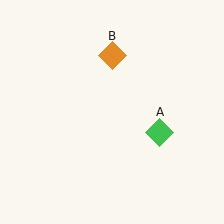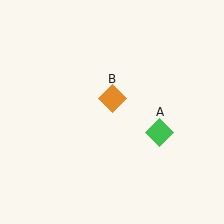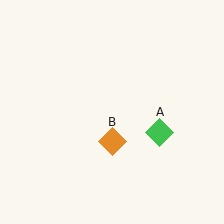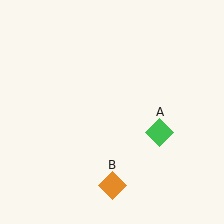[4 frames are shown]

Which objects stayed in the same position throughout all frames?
Green diamond (object A) remained stationary.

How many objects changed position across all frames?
1 object changed position: orange diamond (object B).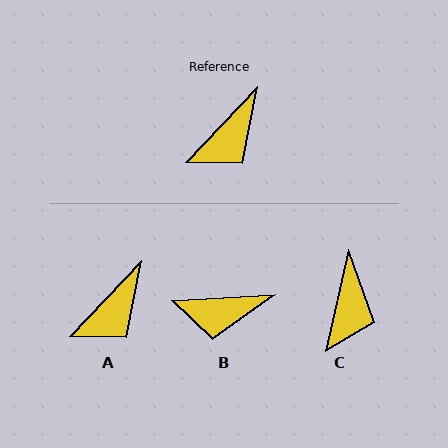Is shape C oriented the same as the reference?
No, it is off by about 30 degrees.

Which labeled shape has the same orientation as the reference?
A.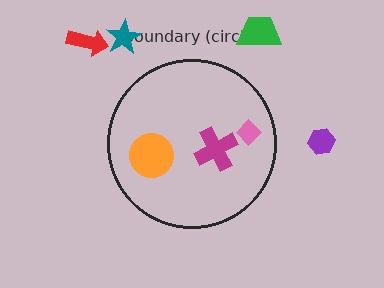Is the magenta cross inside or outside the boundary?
Inside.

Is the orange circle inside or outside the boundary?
Inside.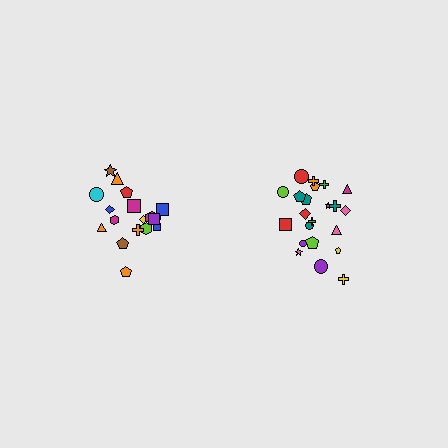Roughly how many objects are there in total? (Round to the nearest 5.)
Roughly 40 objects in total.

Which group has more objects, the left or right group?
The right group.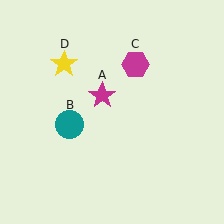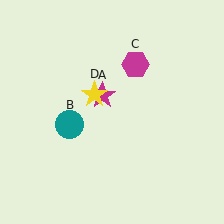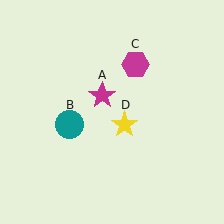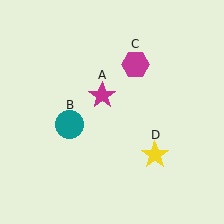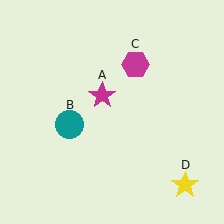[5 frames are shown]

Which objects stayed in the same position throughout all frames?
Magenta star (object A) and teal circle (object B) and magenta hexagon (object C) remained stationary.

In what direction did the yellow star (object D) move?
The yellow star (object D) moved down and to the right.